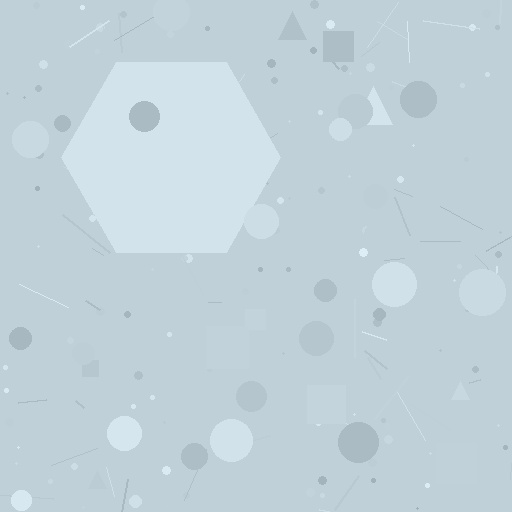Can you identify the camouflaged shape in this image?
The camouflaged shape is a hexagon.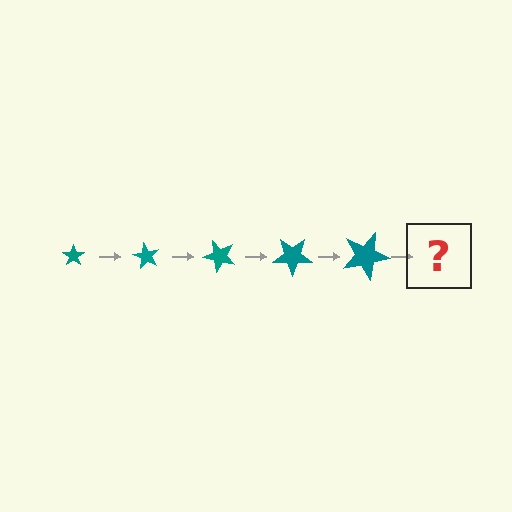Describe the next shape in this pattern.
It should be a star, larger than the previous one and rotated 300 degrees from the start.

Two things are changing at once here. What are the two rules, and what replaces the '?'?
The two rules are that the star grows larger each step and it rotates 60 degrees each step. The '?' should be a star, larger than the previous one and rotated 300 degrees from the start.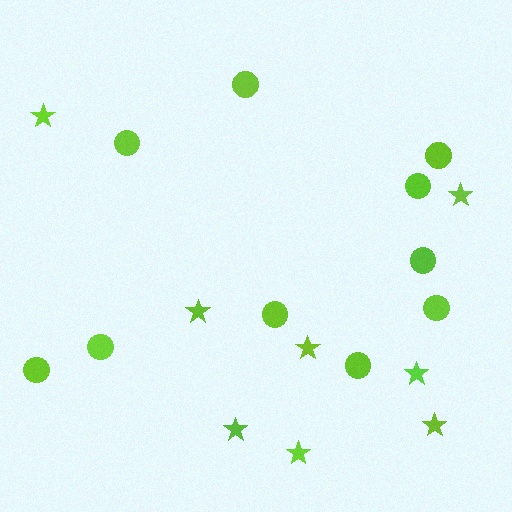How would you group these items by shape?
There are 2 groups: one group of circles (10) and one group of stars (8).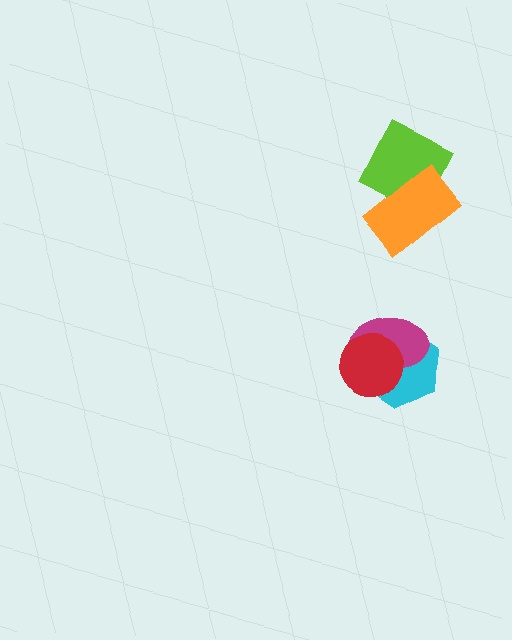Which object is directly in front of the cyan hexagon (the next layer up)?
The magenta ellipse is directly in front of the cyan hexagon.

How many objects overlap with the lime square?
1 object overlaps with the lime square.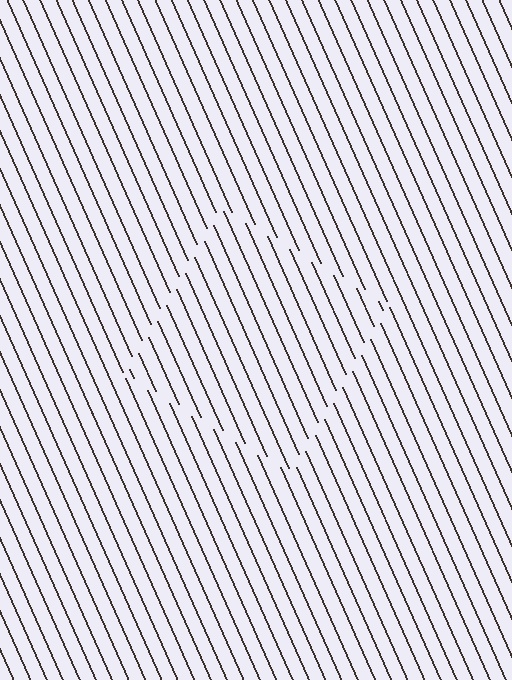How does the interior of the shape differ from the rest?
The interior of the shape contains the same grating, shifted by half a period — the contour is defined by the phase discontinuity where line-ends from the inner and outer gratings abut.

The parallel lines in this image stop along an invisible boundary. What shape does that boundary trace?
An illusory square. The interior of the shape contains the same grating, shifted by half a period — the contour is defined by the phase discontinuity where line-ends from the inner and outer gratings abut.